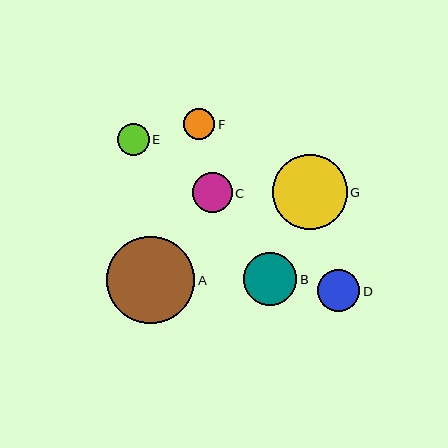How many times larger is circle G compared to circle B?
Circle G is approximately 1.4 times the size of circle B.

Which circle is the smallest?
Circle F is the smallest with a size of approximately 31 pixels.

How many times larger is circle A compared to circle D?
Circle A is approximately 2.1 times the size of circle D.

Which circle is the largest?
Circle A is the largest with a size of approximately 88 pixels.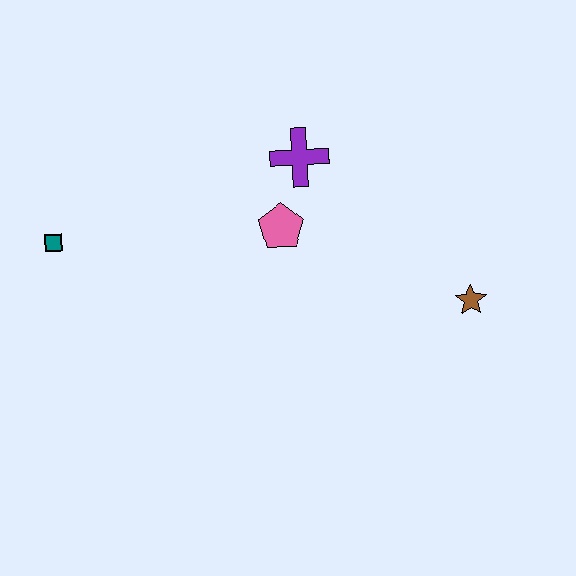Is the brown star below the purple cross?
Yes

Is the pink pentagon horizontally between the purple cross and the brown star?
No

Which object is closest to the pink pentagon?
The purple cross is closest to the pink pentagon.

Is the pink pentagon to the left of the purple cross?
Yes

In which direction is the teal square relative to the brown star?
The teal square is to the left of the brown star.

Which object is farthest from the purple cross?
The teal square is farthest from the purple cross.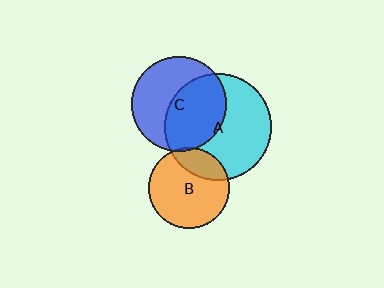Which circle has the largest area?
Circle A (cyan).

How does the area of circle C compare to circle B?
Approximately 1.4 times.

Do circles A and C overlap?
Yes.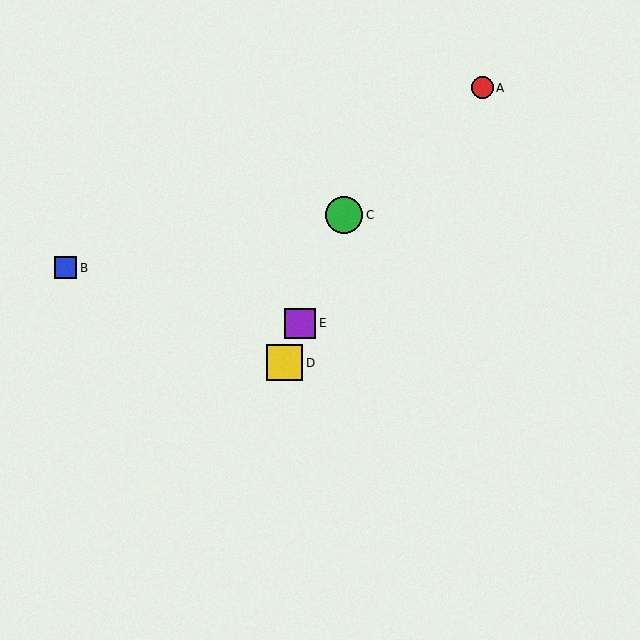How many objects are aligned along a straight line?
3 objects (C, D, E) are aligned along a straight line.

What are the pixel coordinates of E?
Object E is at (300, 323).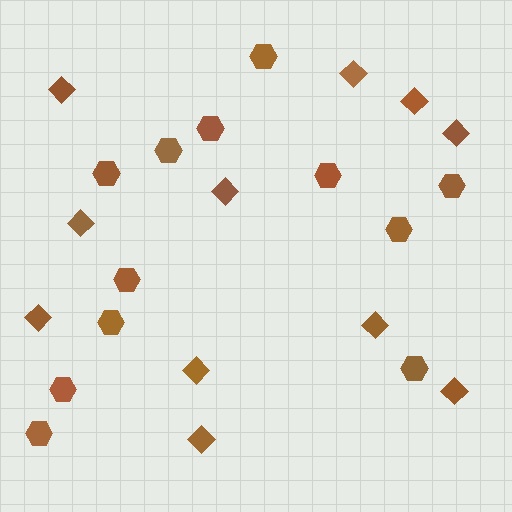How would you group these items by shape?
There are 2 groups: one group of diamonds (11) and one group of hexagons (12).